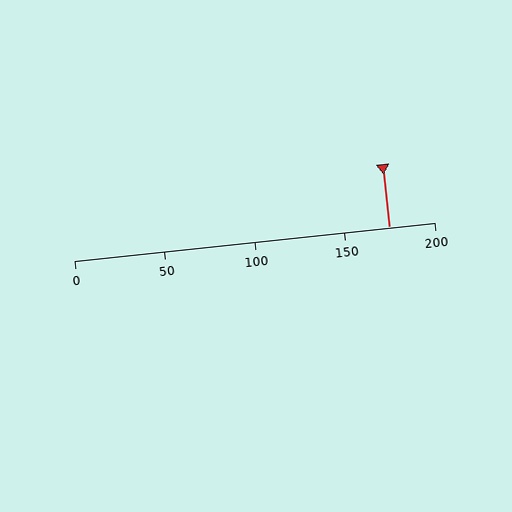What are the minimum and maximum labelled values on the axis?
The axis runs from 0 to 200.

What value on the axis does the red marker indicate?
The marker indicates approximately 175.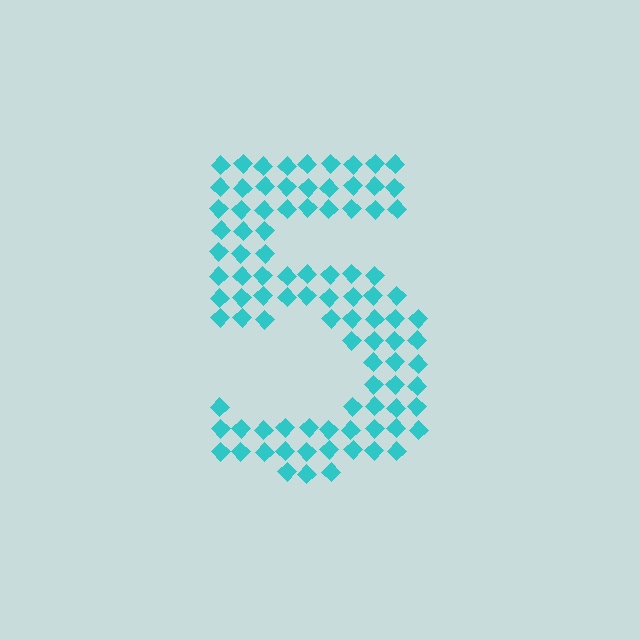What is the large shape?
The large shape is the digit 5.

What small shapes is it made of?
It is made of small diamonds.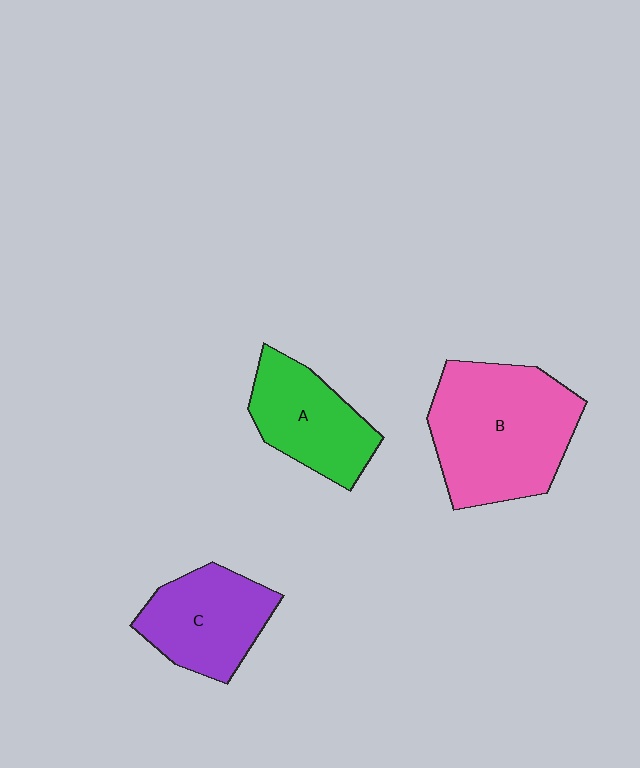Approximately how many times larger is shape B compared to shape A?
Approximately 1.7 times.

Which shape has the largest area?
Shape B (pink).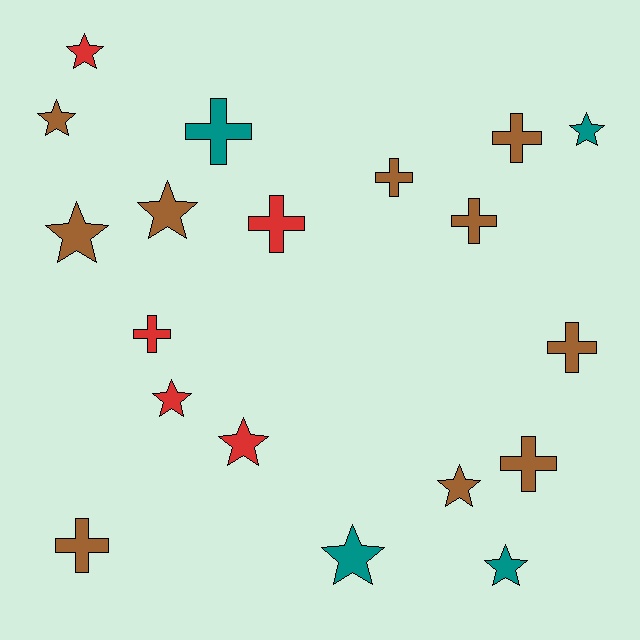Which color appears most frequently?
Brown, with 10 objects.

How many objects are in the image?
There are 19 objects.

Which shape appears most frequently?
Star, with 10 objects.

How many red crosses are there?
There are 2 red crosses.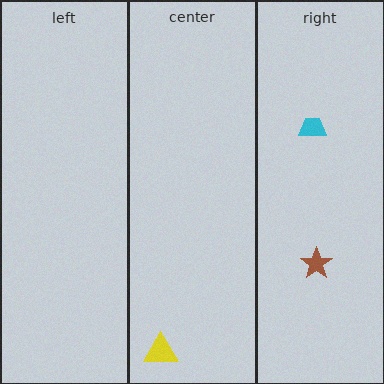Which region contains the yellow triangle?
The center region.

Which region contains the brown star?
The right region.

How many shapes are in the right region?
2.